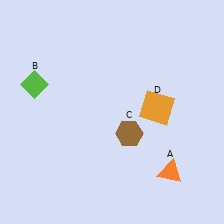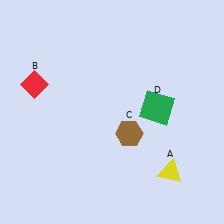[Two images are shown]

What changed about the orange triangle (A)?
In Image 1, A is orange. In Image 2, it changed to yellow.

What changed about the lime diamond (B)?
In Image 1, B is lime. In Image 2, it changed to red.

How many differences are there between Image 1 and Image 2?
There are 3 differences between the two images.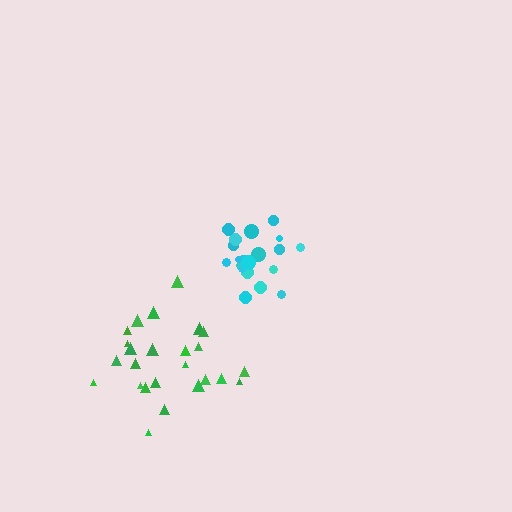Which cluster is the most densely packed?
Cyan.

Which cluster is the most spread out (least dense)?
Green.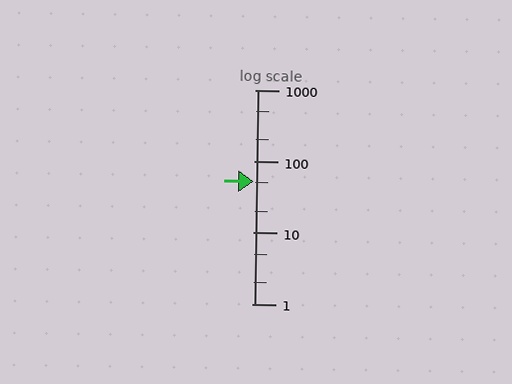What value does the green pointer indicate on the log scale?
The pointer indicates approximately 53.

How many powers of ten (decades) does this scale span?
The scale spans 3 decades, from 1 to 1000.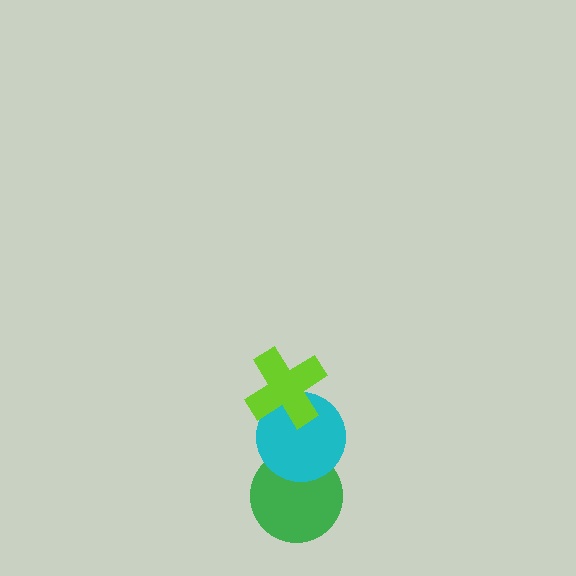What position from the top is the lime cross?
The lime cross is 1st from the top.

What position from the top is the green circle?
The green circle is 3rd from the top.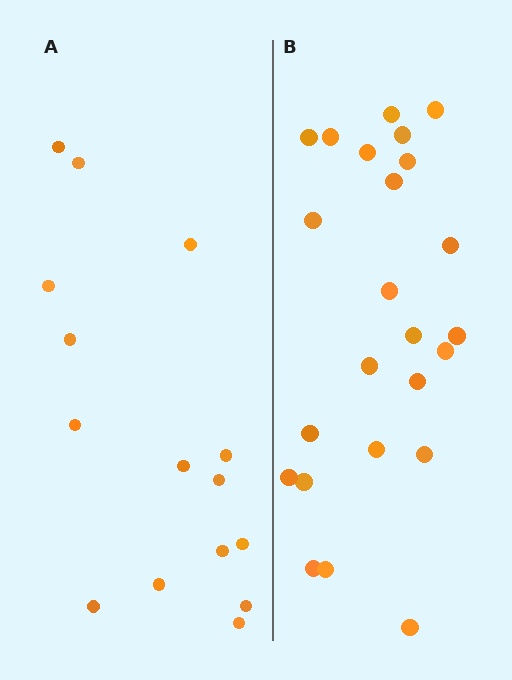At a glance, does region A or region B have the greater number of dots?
Region B (the right region) has more dots.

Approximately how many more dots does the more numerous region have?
Region B has roughly 8 or so more dots than region A.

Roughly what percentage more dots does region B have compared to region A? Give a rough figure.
About 60% more.